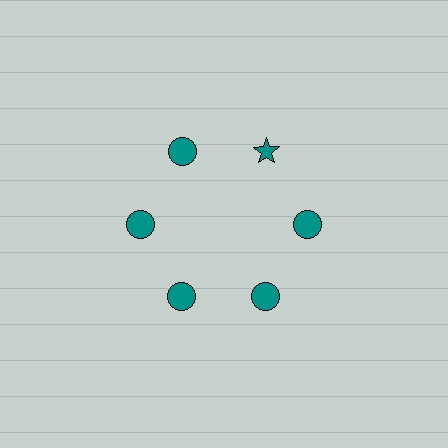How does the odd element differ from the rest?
It has a different shape: star instead of circle.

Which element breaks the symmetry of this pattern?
The teal star at roughly the 1 o'clock position breaks the symmetry. All other shapes are teal circles.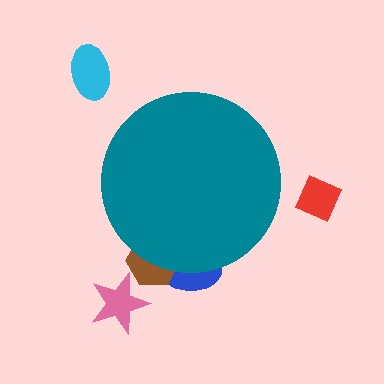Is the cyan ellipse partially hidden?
No, the cyan ellipse is fully visible.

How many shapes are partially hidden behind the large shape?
2 shapes are partially hidden.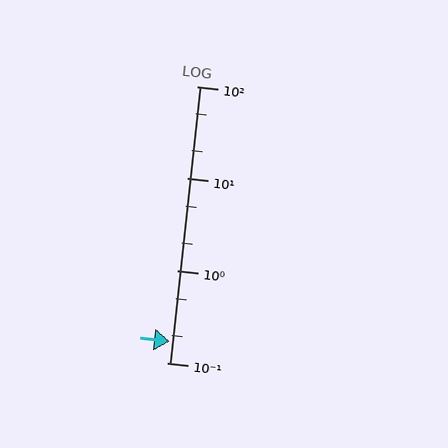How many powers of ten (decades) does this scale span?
The scale spans 3 decades, from 0.1 to 100.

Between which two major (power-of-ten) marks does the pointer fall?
The pointer is between 0.1 and 1.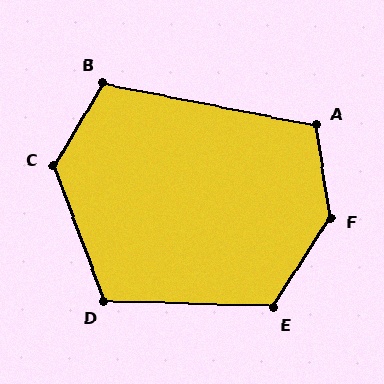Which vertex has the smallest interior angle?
B, at approximately 110 degrees.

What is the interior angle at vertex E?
Approximately 121 degrees (obtuse).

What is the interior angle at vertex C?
Approximately 129 degrees (obtuse).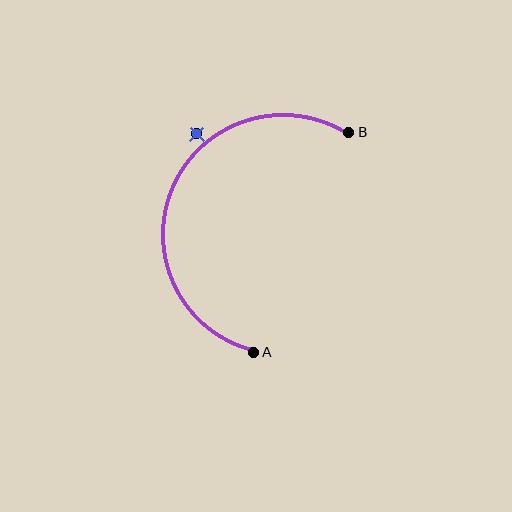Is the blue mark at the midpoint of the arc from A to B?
No — the blue mark does not lie on the arc at all. It sits slightly outside the curve.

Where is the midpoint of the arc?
The arc midpoint is the point on the curve farthest from the straight line joining A and B. It sits to the left of that line.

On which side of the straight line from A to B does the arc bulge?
The arc bulges to the left of the straight line connecting A and B.